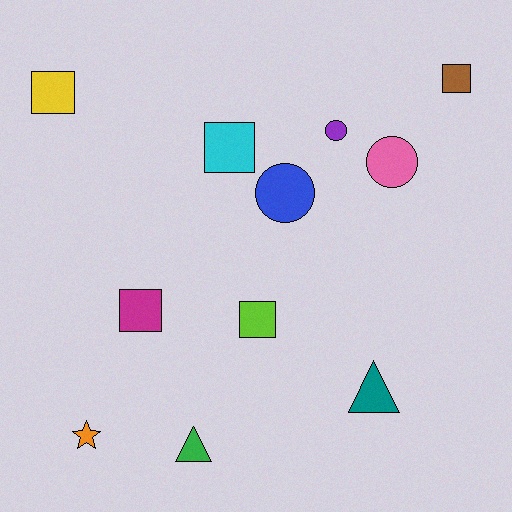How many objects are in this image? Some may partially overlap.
There are 11 objects.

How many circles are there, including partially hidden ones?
There are 3 circles.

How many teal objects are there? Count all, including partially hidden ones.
There is 1 teal object.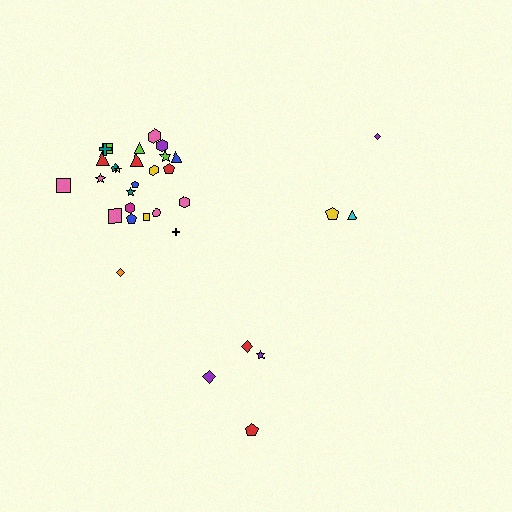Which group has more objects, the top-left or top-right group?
The top-left group.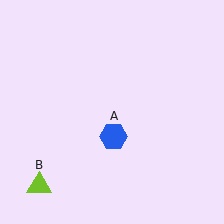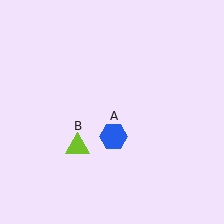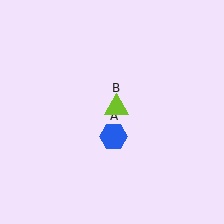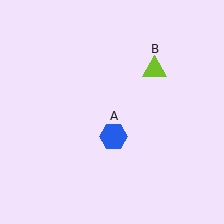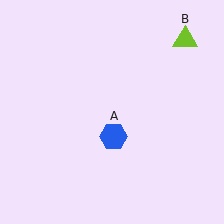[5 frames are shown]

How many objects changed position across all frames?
1 object changed position: lime triangle (object B).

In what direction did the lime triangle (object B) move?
The lime triangle (object B) moved up and to the right.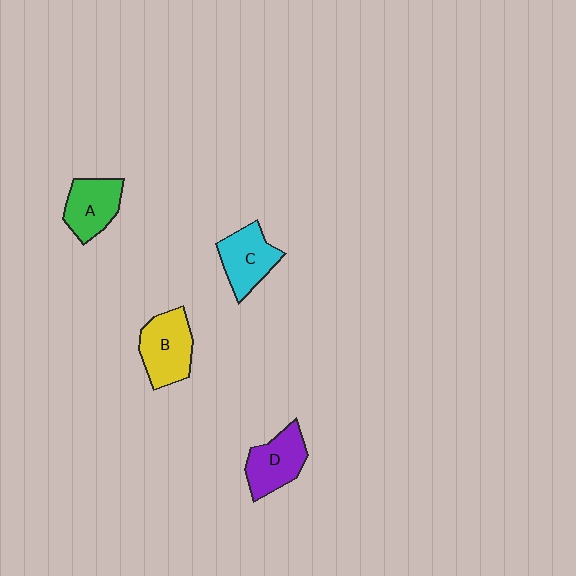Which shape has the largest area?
Shape B (yellow).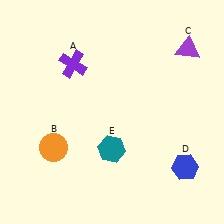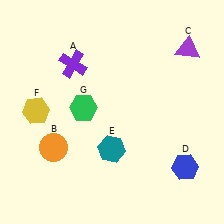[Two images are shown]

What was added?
A yellow hexagon (F), a green hexagon (G) were added in Image 2.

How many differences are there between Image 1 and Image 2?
There are 2 differences between the two images.